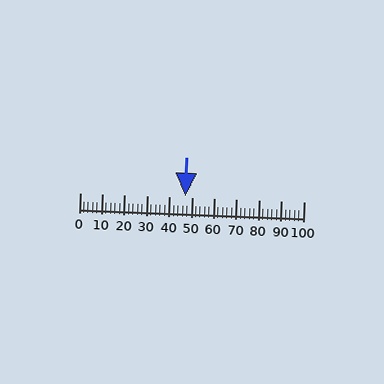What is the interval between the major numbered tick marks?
The major tick marks are spaced 10 units apart.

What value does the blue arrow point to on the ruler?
The blue arrow points to approximately 47.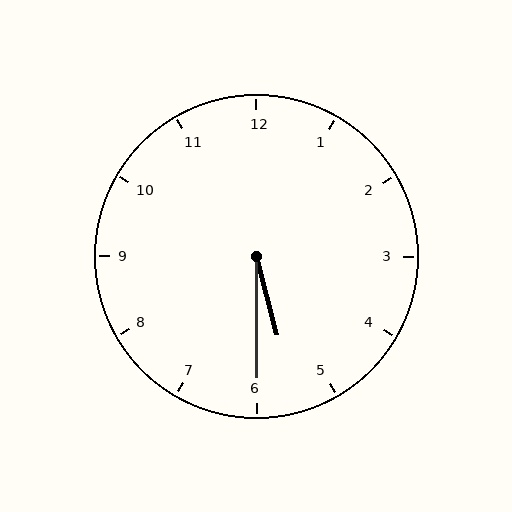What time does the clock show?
5:30.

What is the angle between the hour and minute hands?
Approximately 15 degrees.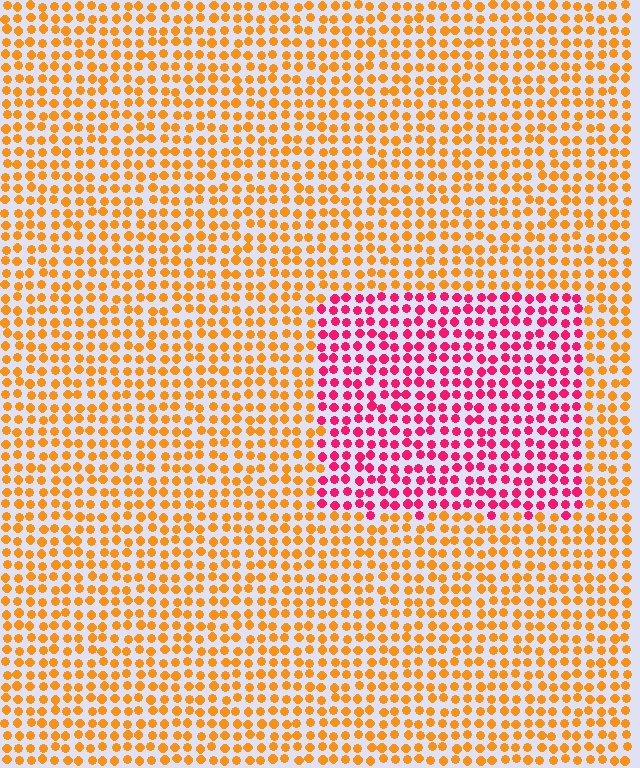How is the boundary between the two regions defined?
The boundary is defined purely by a slight shift in hue (about 57 degrees). Spacing, size, and orientation are identical on both sides.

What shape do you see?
I see a rectangle.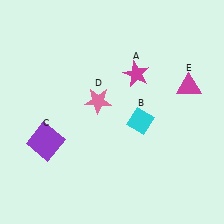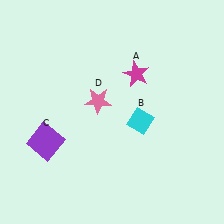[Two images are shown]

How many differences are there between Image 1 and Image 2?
There is 1 difference between the two images.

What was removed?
The magenta triangle (E) was removed in Image 2.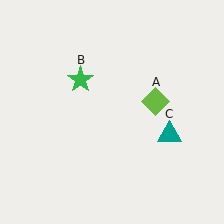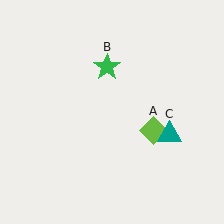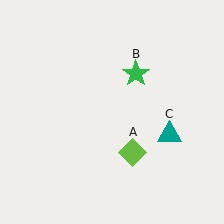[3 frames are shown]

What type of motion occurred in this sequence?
The lime diamond (object A), green star (object B) rotated clockwise around the center of the scene.